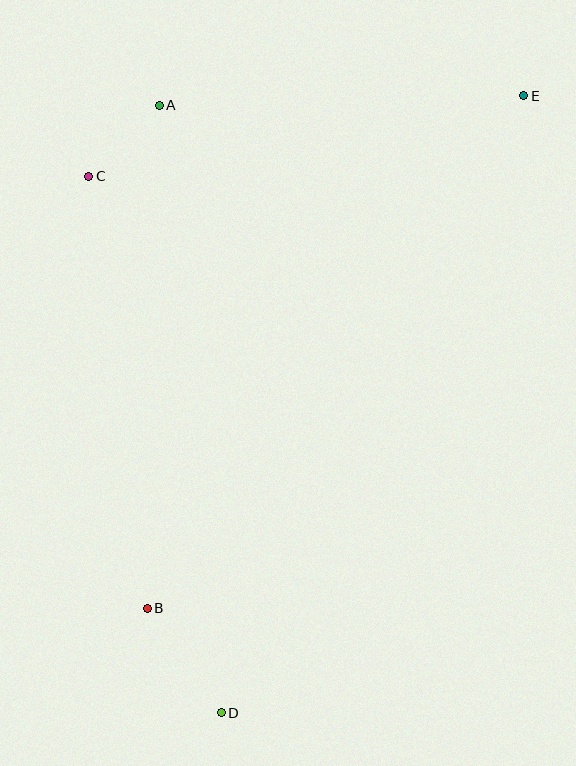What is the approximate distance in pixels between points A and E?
The distance between A and E is approximately 365 pixels.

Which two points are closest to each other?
Points A and C are closest to each other.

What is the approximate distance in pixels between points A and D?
The distance between A and D is approximately 611 pixels.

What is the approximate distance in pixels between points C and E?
The distance between C and E is approximately 443 pixels.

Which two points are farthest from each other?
Points D and E are farthest from each other.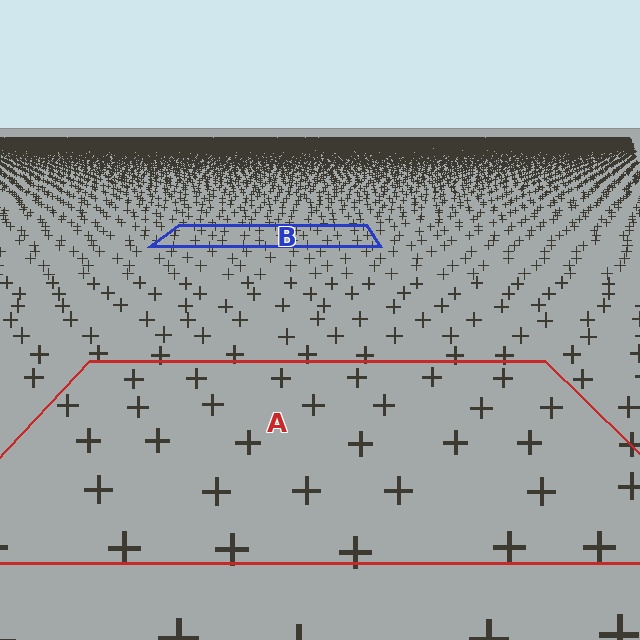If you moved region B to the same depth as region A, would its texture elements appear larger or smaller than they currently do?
They would appear larger. At a closer depth, the same texture elements are projected at a bigger on-screen size.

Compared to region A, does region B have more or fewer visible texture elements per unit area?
Region B has more texture elements per unit area — they are packed more densely because it is farther away.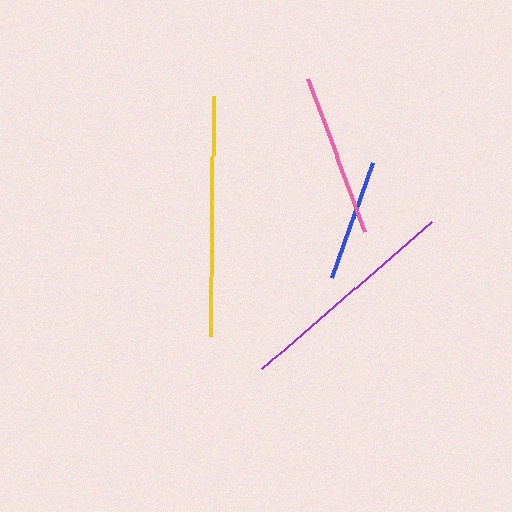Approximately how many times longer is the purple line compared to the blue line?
The purple line is approximately 1.8 times the length of the blue line.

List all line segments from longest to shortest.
From longest to shortest: yellow, purple, pink, blue.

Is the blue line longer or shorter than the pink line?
The pink line is longer than the blue line.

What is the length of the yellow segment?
The yellow segment is approximately 240 pixels long.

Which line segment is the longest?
The yellow line is the longest at approximately 240 pixels.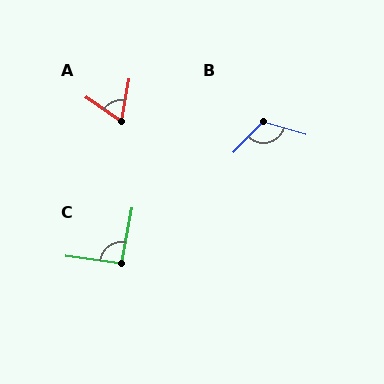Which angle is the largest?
B, at approximately 118 degrees.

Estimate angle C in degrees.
Approximately 93 degrees.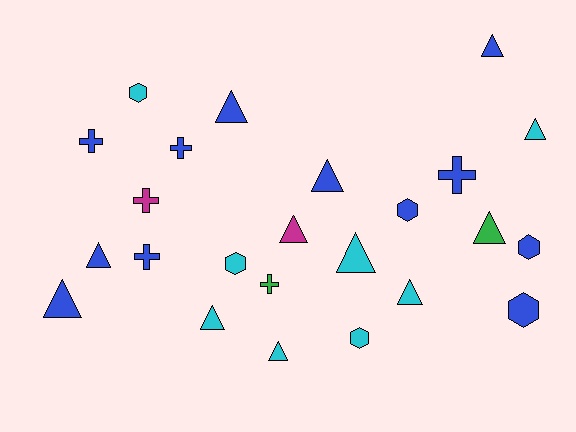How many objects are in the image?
There are 24 objects.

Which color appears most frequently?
Blue, with 12 objects.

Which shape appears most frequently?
Triangle, with 12 objects.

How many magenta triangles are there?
There is 1 magenta triangle.